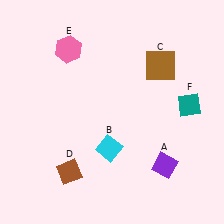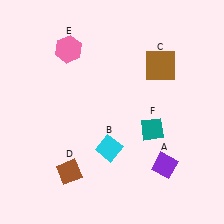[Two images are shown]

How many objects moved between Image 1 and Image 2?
1 object moved between the two images.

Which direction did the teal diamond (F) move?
The teal diamond (F) moved left.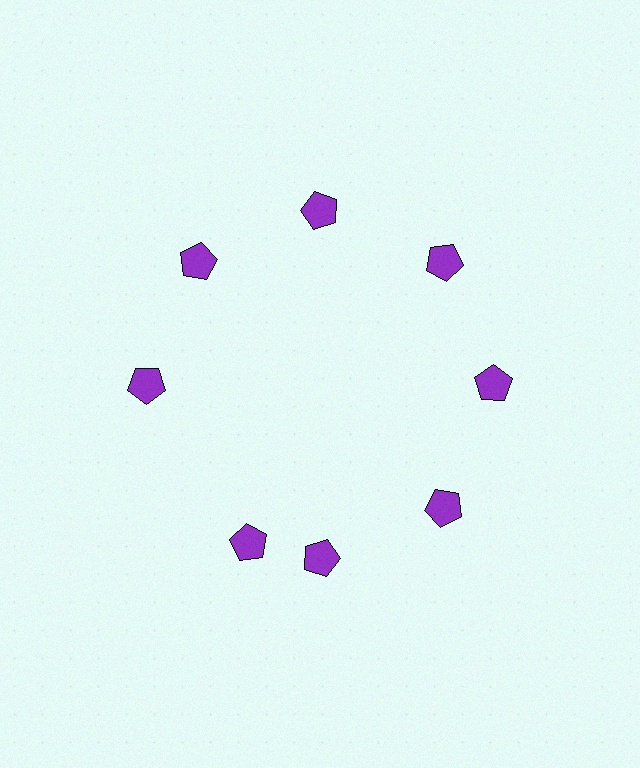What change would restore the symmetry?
The symmetry would be restored by rotating it back into even spacing with its neighbors so that all 8 pentagons sit at equal angles and equal distance from the center.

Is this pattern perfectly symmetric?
No. The 8 purple pentagons are arranged in a ring, but one element near the 8 o'clock position is rotated out of alignment along the ring, breaking the 8-fold rotational symmetry.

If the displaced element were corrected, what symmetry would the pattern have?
It would have 8-fold rotational symmetry — the pattern would map onto itself every 45 degrees.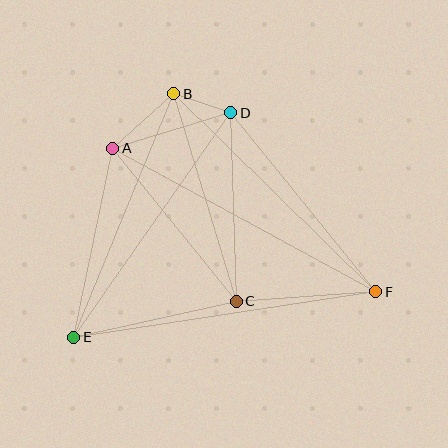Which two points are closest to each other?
Points B and D are closest to each other.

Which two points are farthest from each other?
Points E and F are farthest from each other.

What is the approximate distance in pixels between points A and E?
The distance between A and E is approximately 193 pixels.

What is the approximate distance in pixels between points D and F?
The distance between D and F is approximately 230 pixels.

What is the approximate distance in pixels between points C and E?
The distance between C and E is approximately 166 pixels.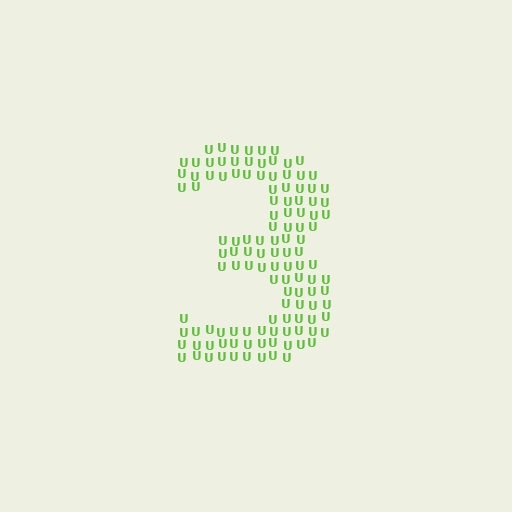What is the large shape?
The large shape is the digit 3.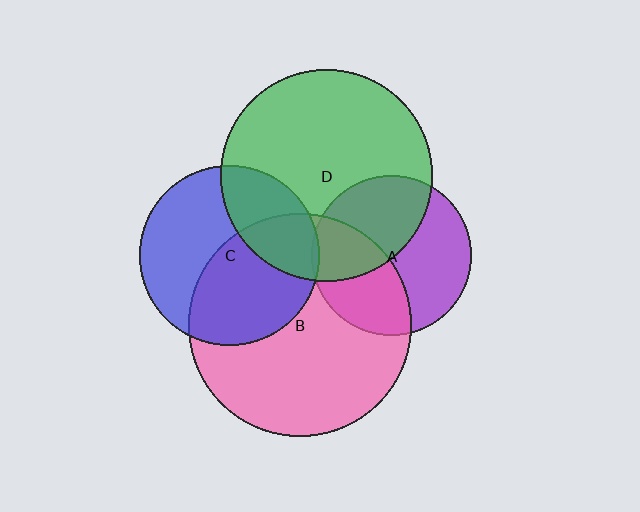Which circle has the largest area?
Circle B (pink).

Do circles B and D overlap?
Yes.